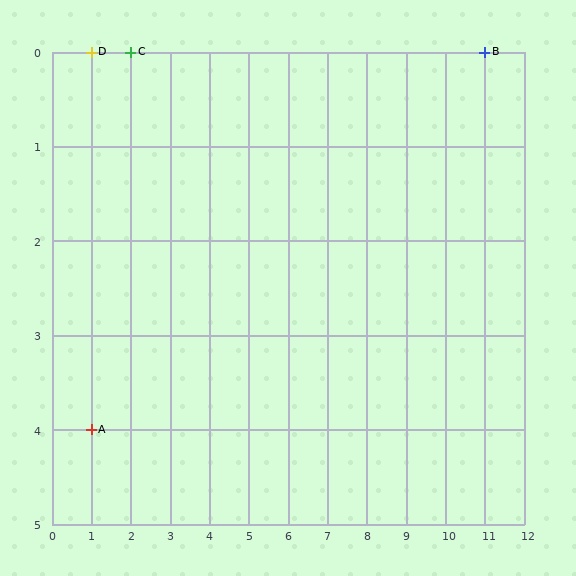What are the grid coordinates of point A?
Point A is at grid coordinates (1, 4).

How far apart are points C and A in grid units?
Points C and A are 1 column and 4 rows apart (about 4.1 grid units diagonally).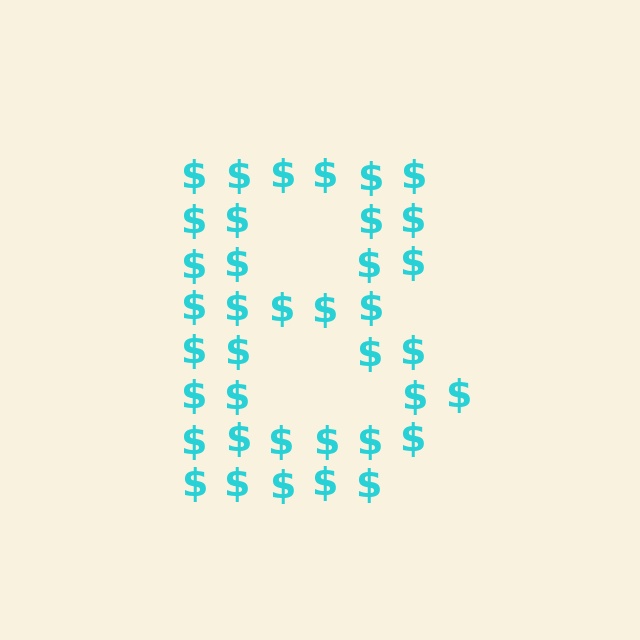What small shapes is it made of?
It is made of small dollar signs.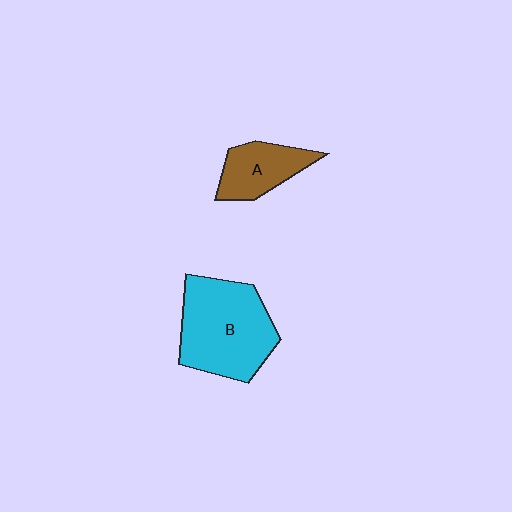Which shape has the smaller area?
Shape A (brown).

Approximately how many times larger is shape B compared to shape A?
Approximately 2.0 times.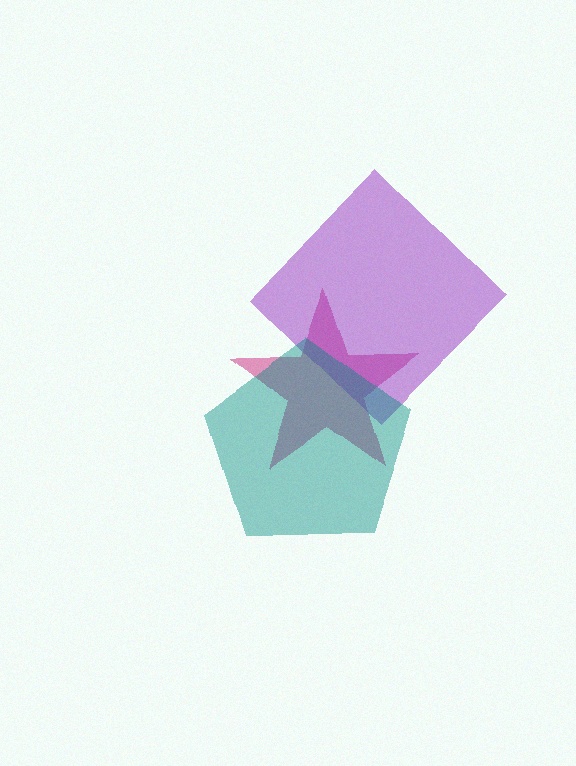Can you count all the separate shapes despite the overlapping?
Yes, there are 3 separate shapes.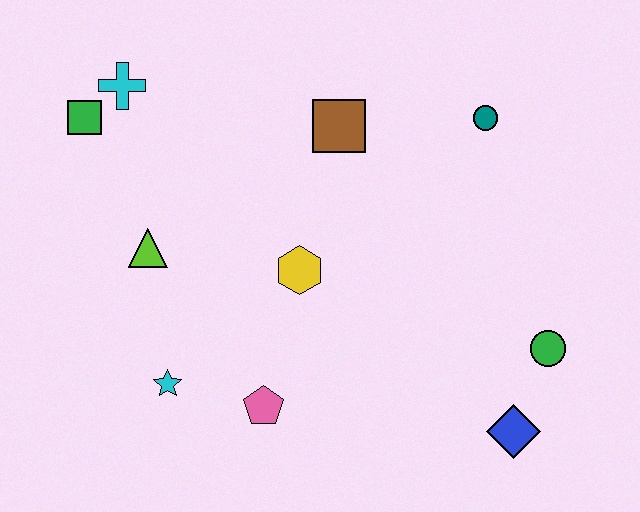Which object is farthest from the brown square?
The blue diamond is farthest from the brown square.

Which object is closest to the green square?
The cyan cross is closest to the green square.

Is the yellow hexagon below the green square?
Yes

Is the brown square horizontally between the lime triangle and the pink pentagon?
No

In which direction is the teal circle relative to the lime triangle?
The teal circle is to the right of the lime triangle.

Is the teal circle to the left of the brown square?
No